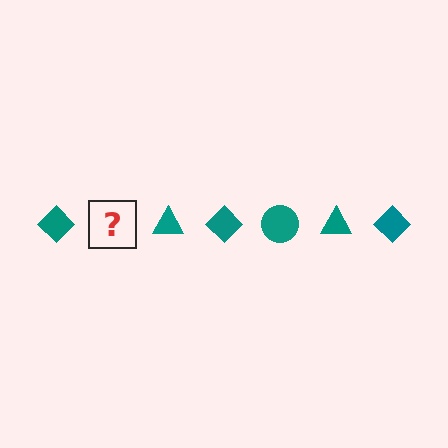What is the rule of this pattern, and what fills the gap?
The rule is that the pattern cycles through diamond, circle, triangle shapes in teal. The gap should be filled with a teal circle.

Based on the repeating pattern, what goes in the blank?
The blank should be a teal circle.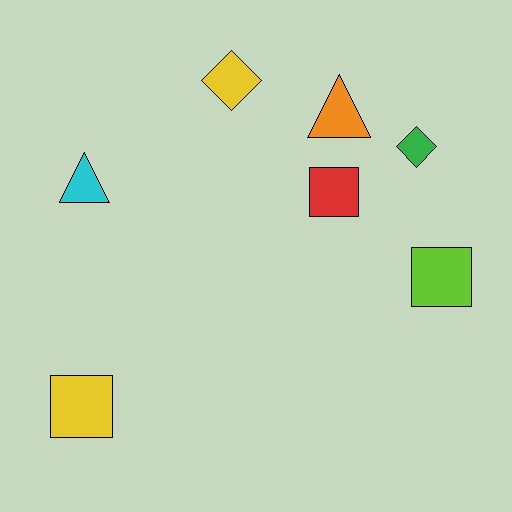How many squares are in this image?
There are 3 squares.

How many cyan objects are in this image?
There is 1 cyan object.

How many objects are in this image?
There are 7 objects.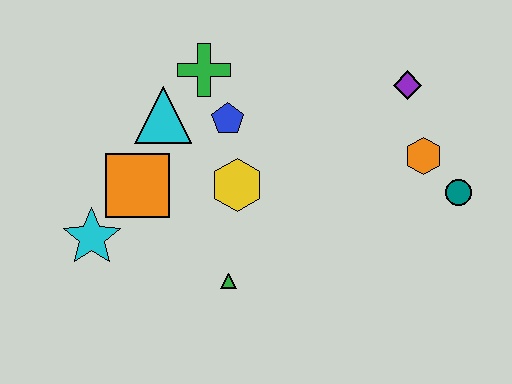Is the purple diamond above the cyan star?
Yes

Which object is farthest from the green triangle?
The purple diamond is farthest from the green triangle.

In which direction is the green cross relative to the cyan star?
The green cross is above the cyan star.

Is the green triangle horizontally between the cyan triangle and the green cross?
No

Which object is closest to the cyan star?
The orange square is closest to the cyan star.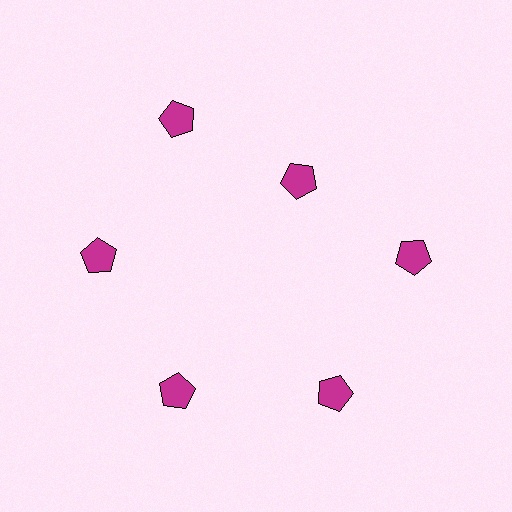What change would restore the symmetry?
The symmetry would be restored by moving it outward, back onto the ring so that all 6 pentagons sit at equal angles and equal distance from the center.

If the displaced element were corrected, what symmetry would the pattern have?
It would have 6-fold rotational symmetry — the pattern would map onto itself every 60 degrees.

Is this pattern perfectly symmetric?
No. The 6 magenta pentagons are arranged in a ring, but one element near the 1 o'clock position is pulled inward toward the center, breaking the 6-fold rotational symmetry.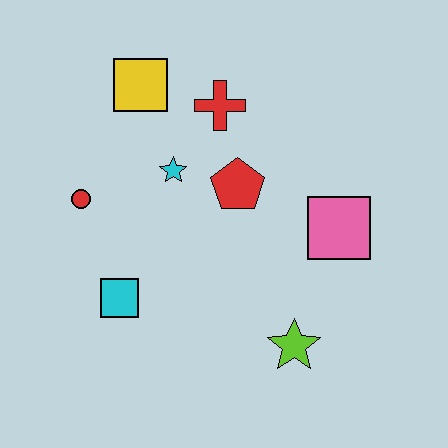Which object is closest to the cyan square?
The red circle is closest to the cyan square.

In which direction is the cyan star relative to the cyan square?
The cyan star is above the cyan square.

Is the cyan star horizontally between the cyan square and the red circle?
No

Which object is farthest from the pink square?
The red circle is farthest from the pink square.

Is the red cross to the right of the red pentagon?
No